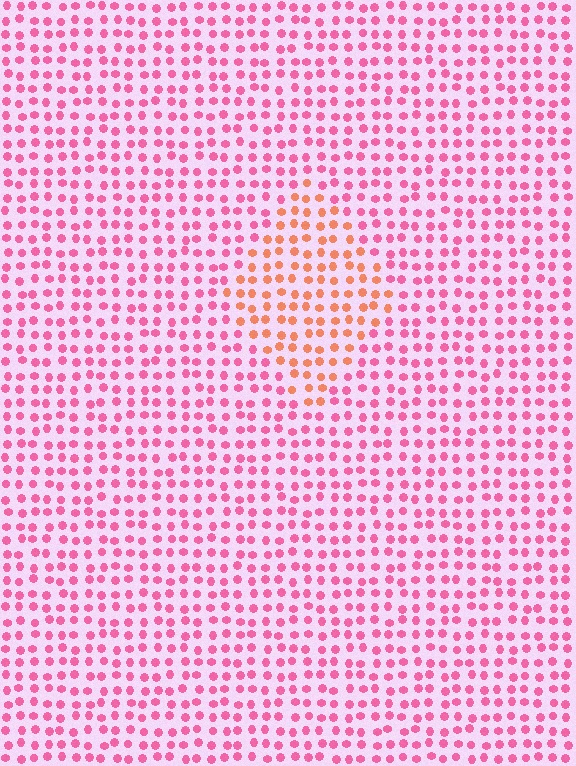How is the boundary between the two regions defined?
The boundary is defined purely by a slight shift in hue (about 42 degrees). Spacing, size, and orientation are identical on both sides.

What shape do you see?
I see a diamond.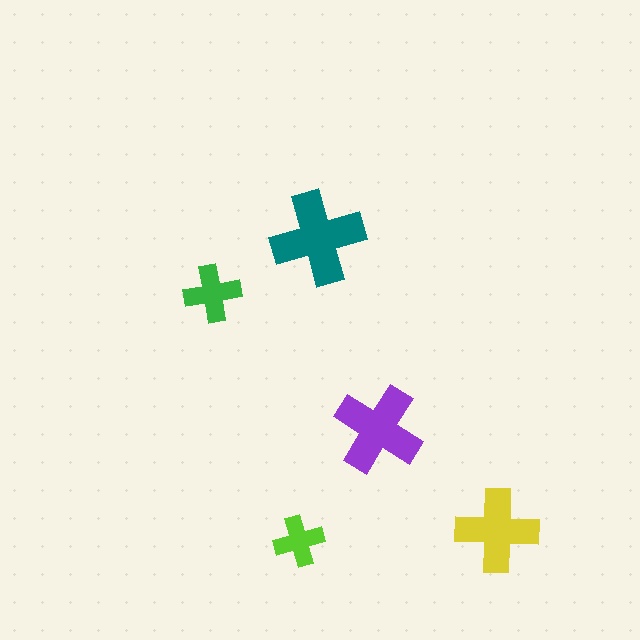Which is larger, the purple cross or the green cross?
The purple one.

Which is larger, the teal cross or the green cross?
The teal one.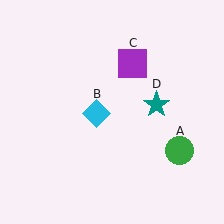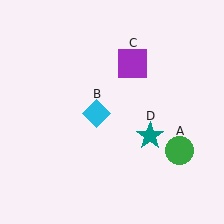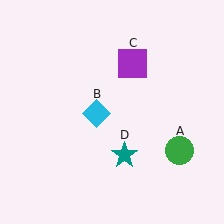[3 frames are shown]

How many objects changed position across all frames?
1 object changed position: teal star (object D).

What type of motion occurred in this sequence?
The teal star (object D) rotated clockwise around the center of the scene.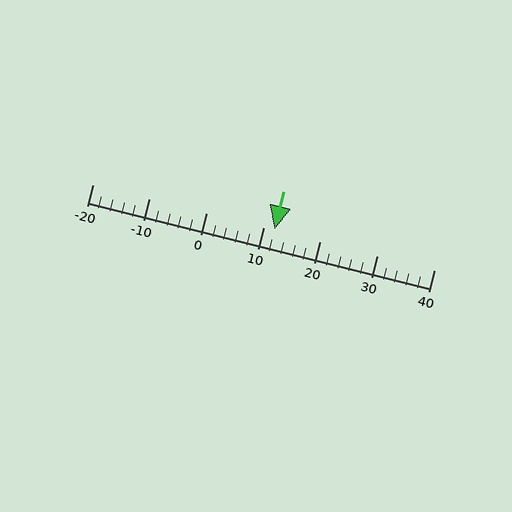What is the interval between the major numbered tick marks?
The major tick marks are spaced 10 units apart.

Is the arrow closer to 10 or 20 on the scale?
The arrow is closer to 10.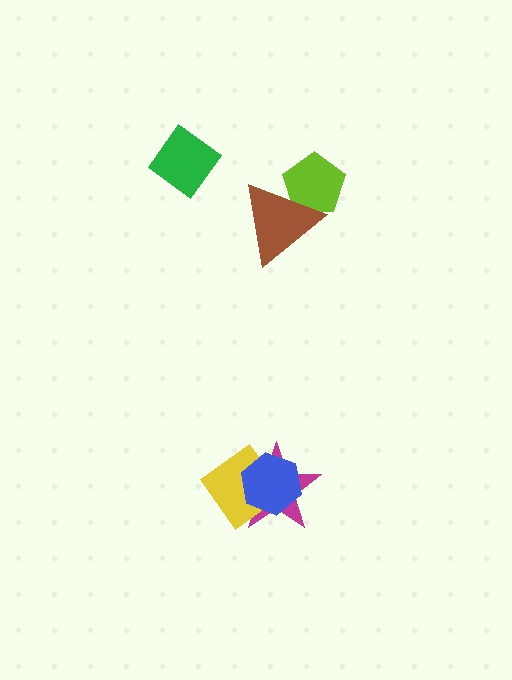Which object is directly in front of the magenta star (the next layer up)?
The yellow diamond is directly in front of the magenta star.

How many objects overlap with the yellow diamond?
2 objects overlap with the yellow diamond.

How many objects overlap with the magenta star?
2 objects overlap with the magenta star.